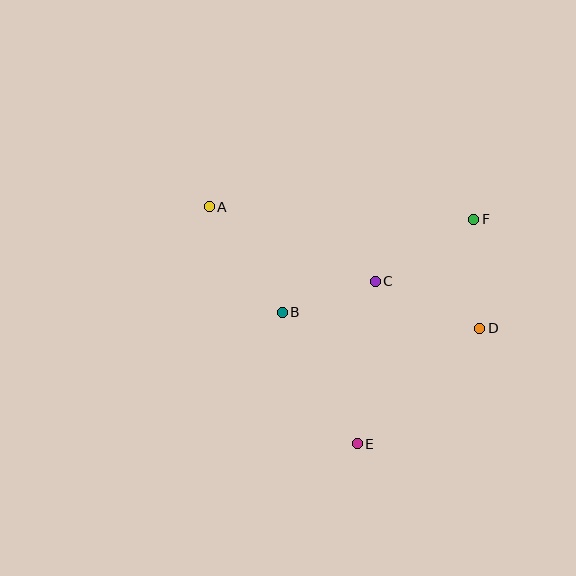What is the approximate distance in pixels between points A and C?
The distance between A and C is approximately 182 pixels.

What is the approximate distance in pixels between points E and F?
The distance between E and F is approximately 253 pixels.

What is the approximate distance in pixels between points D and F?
The distance between D and F is approximately 109 pixels.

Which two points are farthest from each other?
Points A and D are farthest from each other.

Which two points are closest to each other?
Points B and C are closest to each other.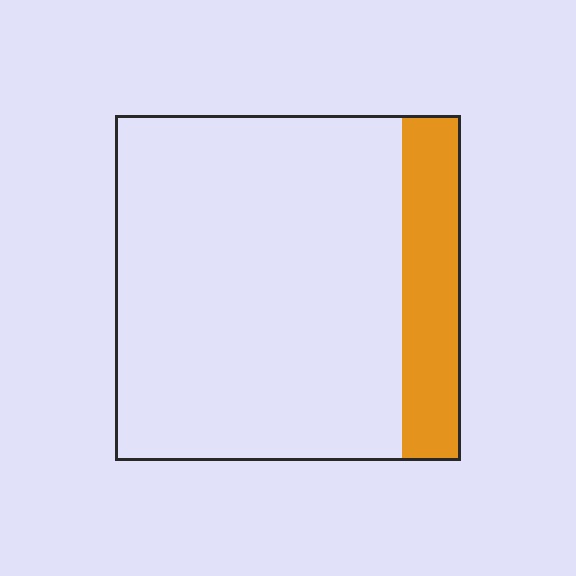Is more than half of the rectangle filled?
No.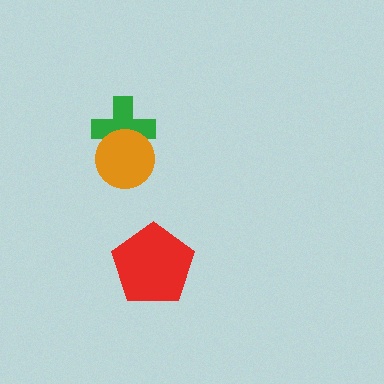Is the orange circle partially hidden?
No, no other shape covers it.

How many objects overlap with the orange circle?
1 object overlaps with the orange circle.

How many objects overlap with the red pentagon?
0 objects overlap with the red pentagon.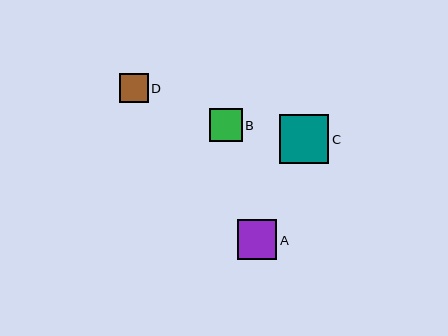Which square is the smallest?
Square D is the smallest with a size of approximately 29 pixels.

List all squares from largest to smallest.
From largest to smallest: C, A, B, D.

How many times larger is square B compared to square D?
Square B is approximately 1.1 times the size of square D.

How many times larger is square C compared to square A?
Square C is approximately 1.3 times the size of square A.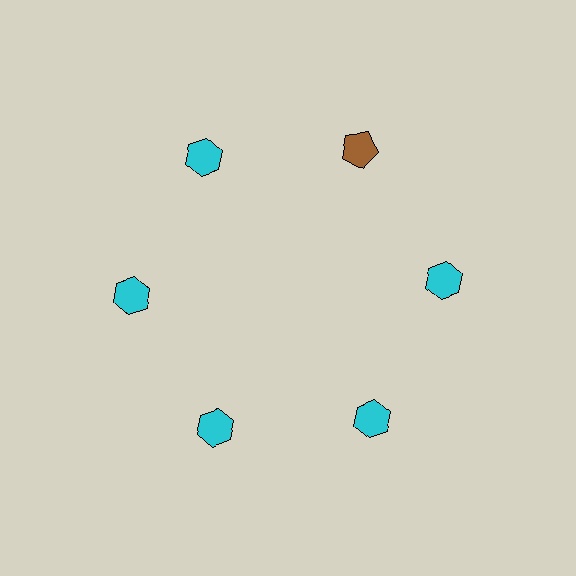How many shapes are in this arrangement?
There are 6 shapes arranged in a ring pattern.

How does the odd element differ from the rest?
It differs in both color (brown instead of cyan) and shape (pentagon instead of hexagon).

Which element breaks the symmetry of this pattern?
The brown pentagon at roughly the 1 o'clock position breaks the symmetry. All other shapes are cyan hexagons.